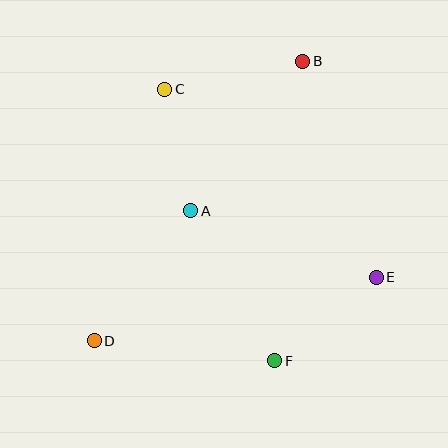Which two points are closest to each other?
Points A and C are closest to each other.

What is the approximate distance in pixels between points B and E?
The distance between B and E is approximately 228 pixels.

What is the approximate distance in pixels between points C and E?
The distance between C and E is approximately 283 pixels.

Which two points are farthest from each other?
Points B and D are farthest from each other.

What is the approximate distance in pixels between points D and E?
The distance between D and E is approximately 289 pixels.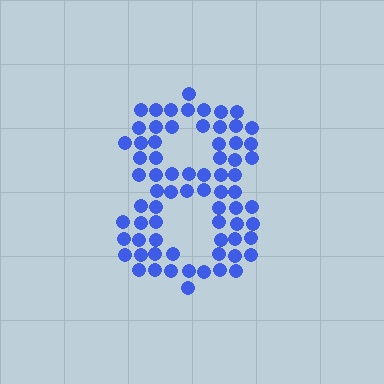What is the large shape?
The large shape is the digit 8.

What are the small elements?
The small elements are circles.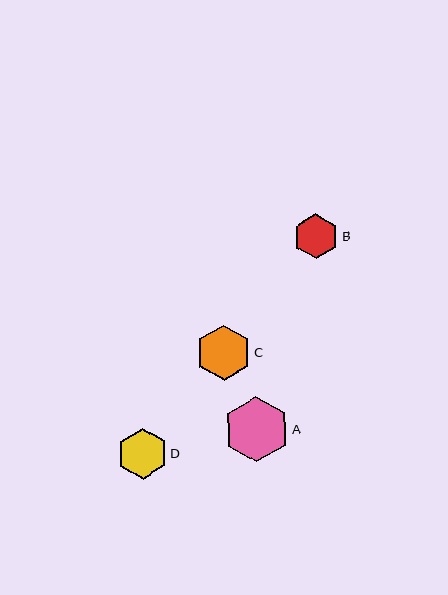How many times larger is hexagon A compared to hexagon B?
Hexagon A is approximately 1.5 times the size of hexagon B.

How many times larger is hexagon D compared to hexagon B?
Hexagon D is approximately 1.1 times the size of hexagon B.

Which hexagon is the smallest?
Hexagon B is the smallest with a size of approximately 45 pixels.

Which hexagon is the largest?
Hexagon A is the largest with a size of approximately 65 pixels.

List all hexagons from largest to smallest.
From largest to smallest: A, C, D, B.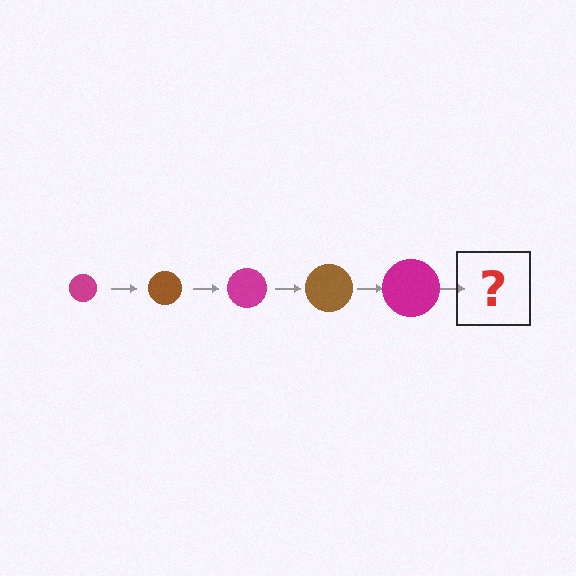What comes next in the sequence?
The next element should be a brown circle, larger than the previous one.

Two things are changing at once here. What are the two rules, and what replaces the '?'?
The two rules are that the circle grows larger each step and the color cycles through magenta and brown. The '?' should be a brown circle, larger than the previous one.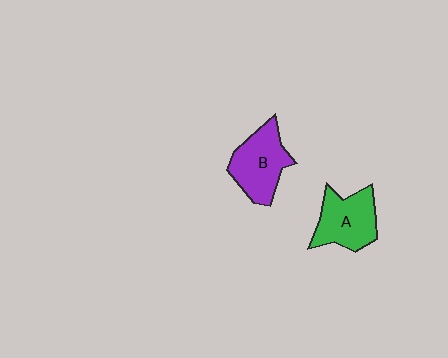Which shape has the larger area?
Shape B (purple).